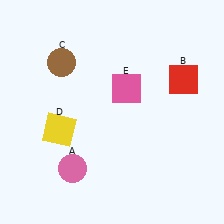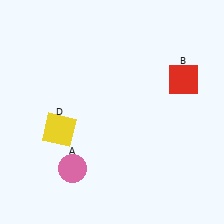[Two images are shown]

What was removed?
The brown circle (C), the pink square (E) were removed in Image 2.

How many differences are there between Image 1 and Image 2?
There are 2 differences between the two images.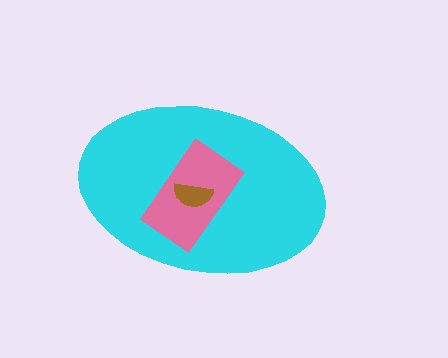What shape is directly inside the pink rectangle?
The brown semicircle.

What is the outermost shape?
The cyan ellipse.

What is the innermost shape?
The brown semicircle.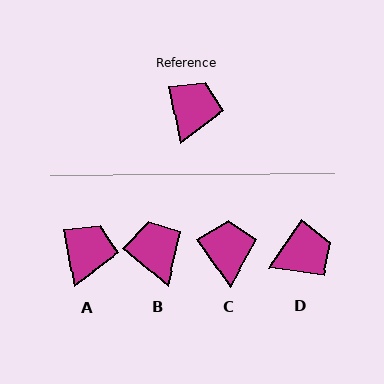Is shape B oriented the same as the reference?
No, it is off by about 40 degrees.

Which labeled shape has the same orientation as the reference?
A.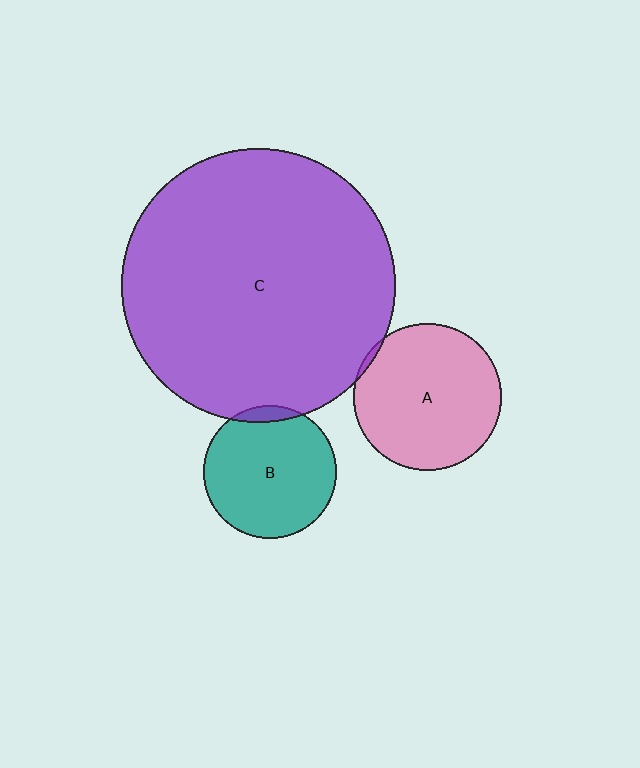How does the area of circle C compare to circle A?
Approximately 3.5 times.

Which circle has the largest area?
Circle C (purple).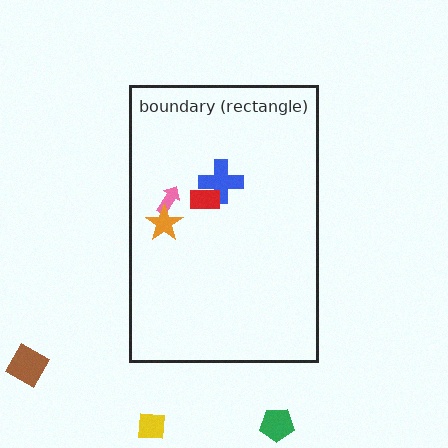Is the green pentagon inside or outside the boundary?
Outside.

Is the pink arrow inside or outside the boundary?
Inside.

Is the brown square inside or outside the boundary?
Outside.